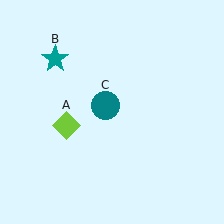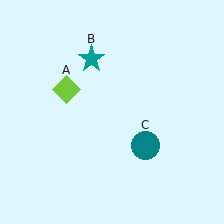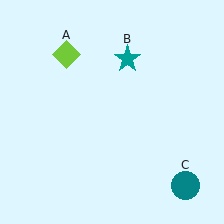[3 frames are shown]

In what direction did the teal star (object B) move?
The teal star (object B) moved right.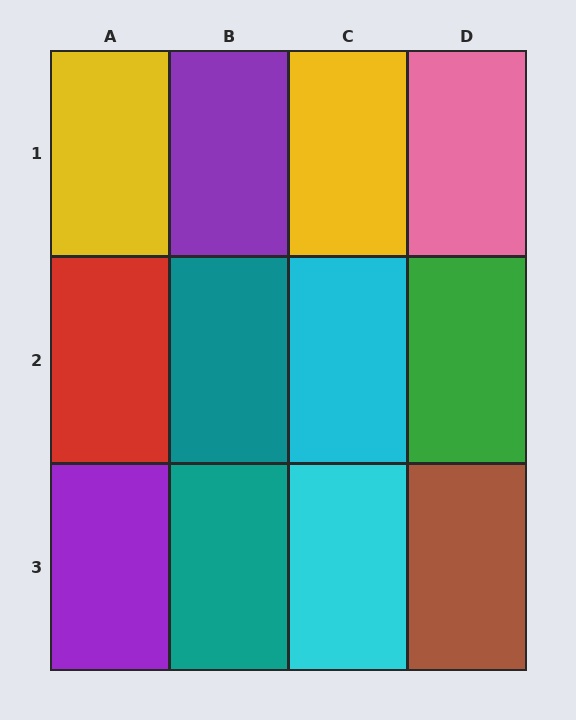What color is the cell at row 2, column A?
Red.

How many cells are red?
1 cell is red.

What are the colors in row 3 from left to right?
Purple, teal, cyan, brown.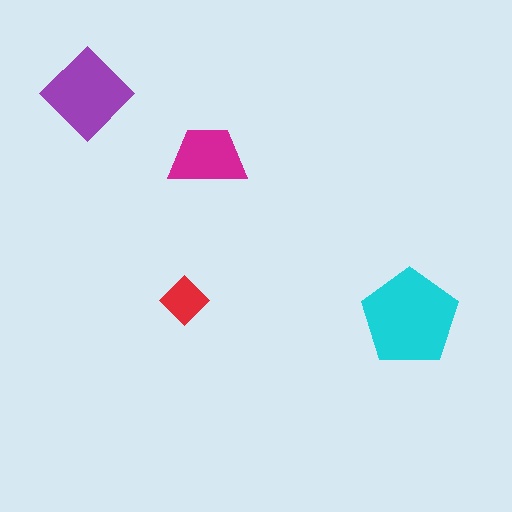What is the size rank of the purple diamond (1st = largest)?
2nd.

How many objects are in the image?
There are 4 objects in the image.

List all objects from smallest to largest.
The red diamond, the magenta trapezoid, the purple diamond, the cyan pentagon.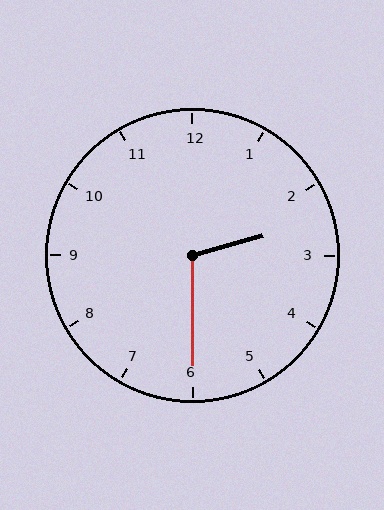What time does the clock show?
2:30.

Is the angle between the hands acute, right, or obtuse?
It is obtuse.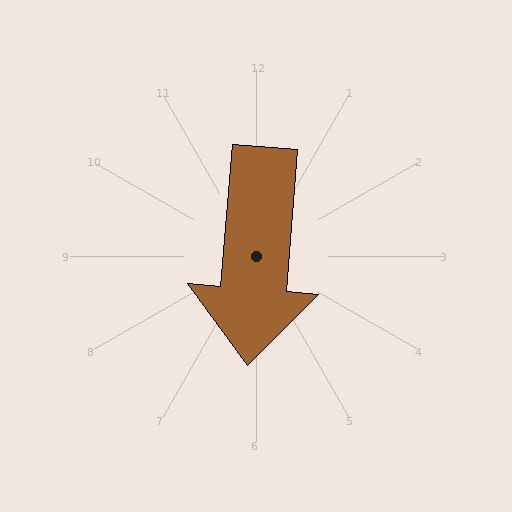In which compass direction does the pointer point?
South.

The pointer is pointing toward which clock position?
Roughly 6 o'clock.